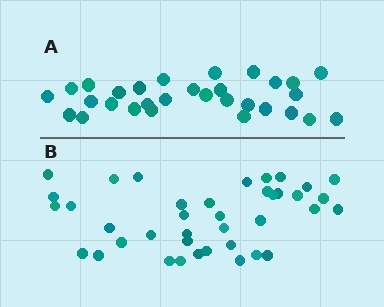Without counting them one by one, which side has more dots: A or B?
Region B (the bottom region) has more dots.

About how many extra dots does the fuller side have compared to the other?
Region B has roughly 8 or so more dots than region A.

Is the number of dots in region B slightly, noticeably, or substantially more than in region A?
Region B has noticeably more, but not dramatically so. The ratio is roughly 1.3 to 1.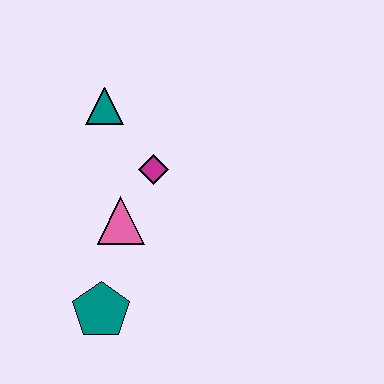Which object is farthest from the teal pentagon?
The teal triangle is farthest from the teal pentagon.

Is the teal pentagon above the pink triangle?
No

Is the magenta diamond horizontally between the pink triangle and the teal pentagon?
No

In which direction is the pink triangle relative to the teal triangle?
The pink triangle is below the teal triangle.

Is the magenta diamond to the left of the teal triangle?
No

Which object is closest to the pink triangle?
The magenta diamond is closest to the pink triangle.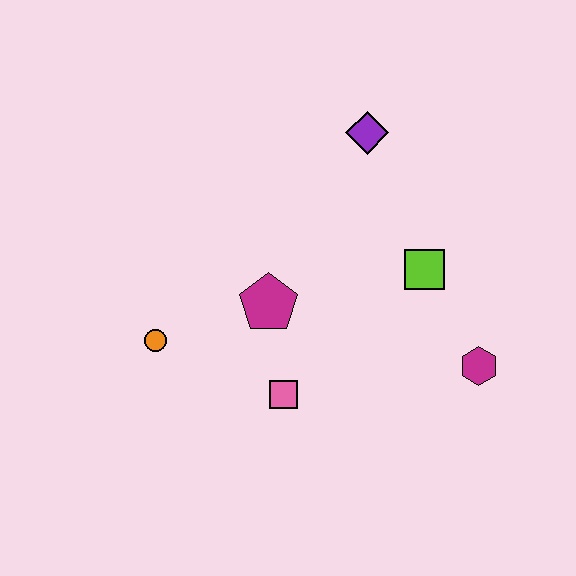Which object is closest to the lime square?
The magenta hexagon is closest to the lime square.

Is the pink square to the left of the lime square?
Yes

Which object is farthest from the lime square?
The orange circle is farthest from the lime square.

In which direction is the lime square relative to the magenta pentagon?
The lime square is to the right of the magenta pentagon.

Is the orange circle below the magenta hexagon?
No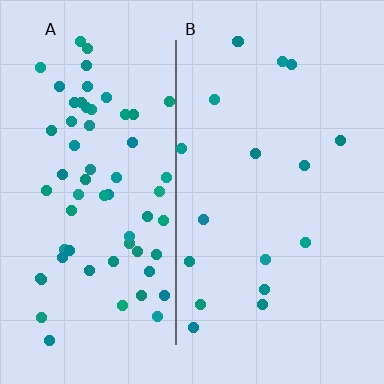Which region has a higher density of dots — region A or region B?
A (the left).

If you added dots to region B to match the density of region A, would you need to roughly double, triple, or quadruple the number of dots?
Approximately quadruple.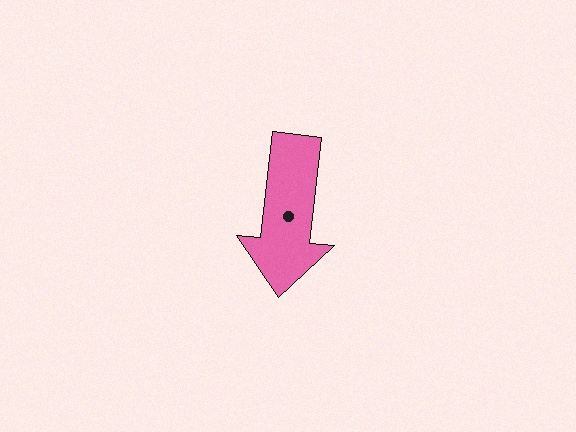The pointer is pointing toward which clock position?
Roughly 6 o'clock.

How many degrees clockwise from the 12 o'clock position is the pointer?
Approximately 186 degrees.